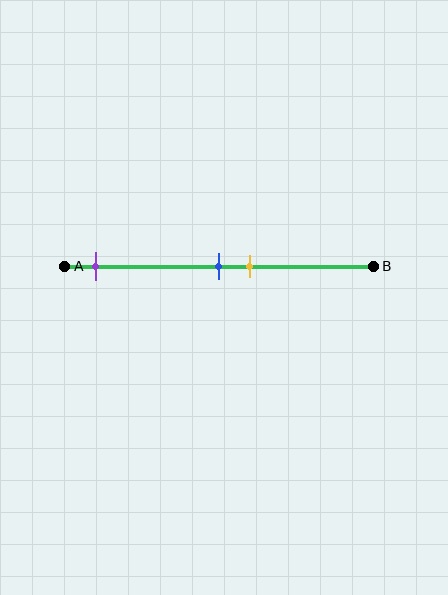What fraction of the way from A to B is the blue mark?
The blue mark is approximately 50% (0.5) of the way from A to B.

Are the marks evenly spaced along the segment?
No, the marks are not evenly spaced.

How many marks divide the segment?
There are 3 marks dividing the segment.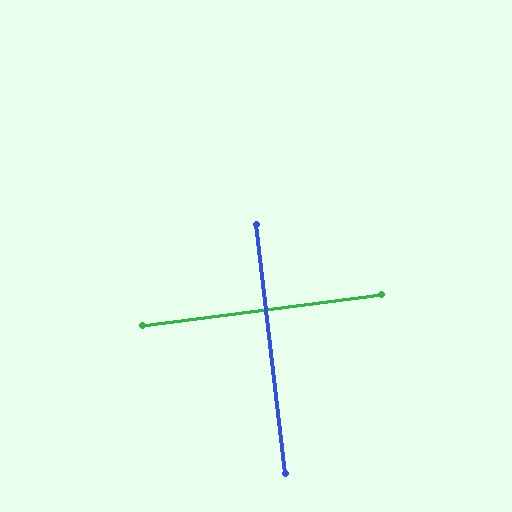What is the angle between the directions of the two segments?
Approximately 89 degrees.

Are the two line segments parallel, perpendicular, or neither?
Perpendicular — they meet at approximately 89°.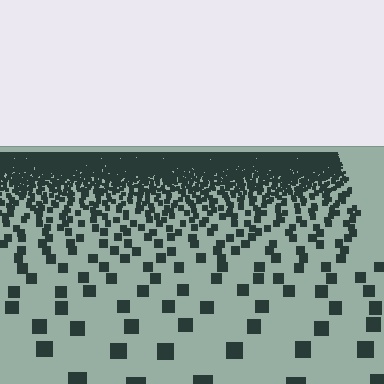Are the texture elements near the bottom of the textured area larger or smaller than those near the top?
Larger. Near the bottom, elements are closer to the viewer and appear at a bigger on-screen size.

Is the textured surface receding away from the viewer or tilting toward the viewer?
The surface is receding away from the viewer. Texture elements get smaller and denser toward the top.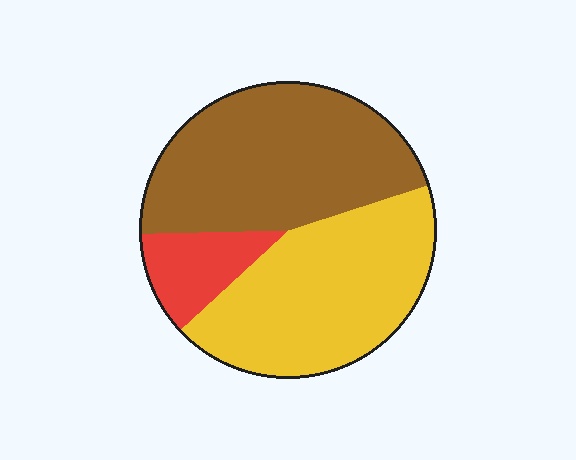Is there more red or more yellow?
Yellow.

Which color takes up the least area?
Red, at roughly 10%.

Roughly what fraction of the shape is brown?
Brown covers 46% of the shape.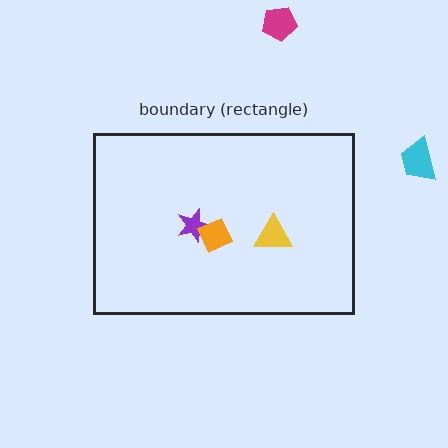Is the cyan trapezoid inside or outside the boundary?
Outside.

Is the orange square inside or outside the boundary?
Inside.